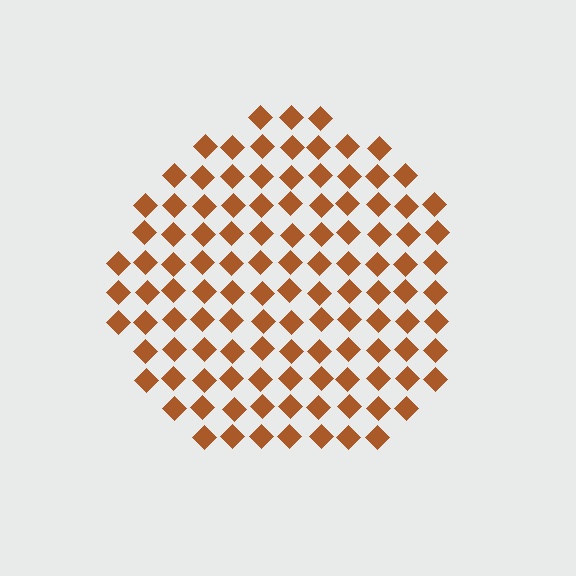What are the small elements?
The small elements are diamonds.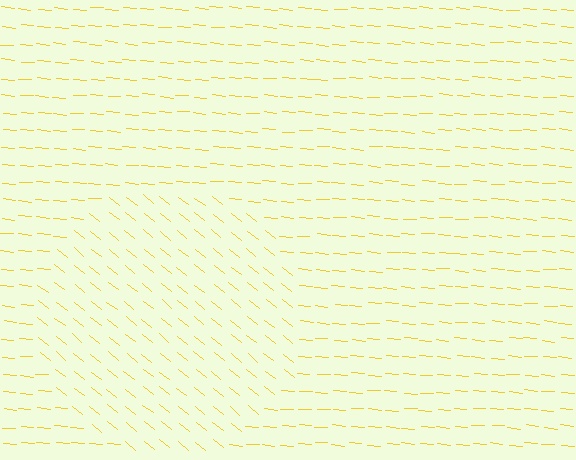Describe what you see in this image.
The image is filled with small yellow line segments. A circle region in the image has lines oriented differently from the surrounding lines, creating a visible texture boundary.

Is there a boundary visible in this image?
Yes, there is a texture boundary formed by a change in line orientation.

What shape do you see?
I see a circle.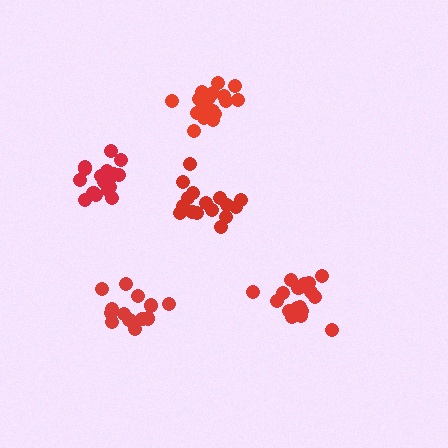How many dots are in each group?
Group 1: 17 dots, Group 2: 17 dots, Group 3: 13 dots, Group 4: 17 dots, Group 5: 16 dots (80 total).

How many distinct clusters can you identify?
There are 5 distinct clusters.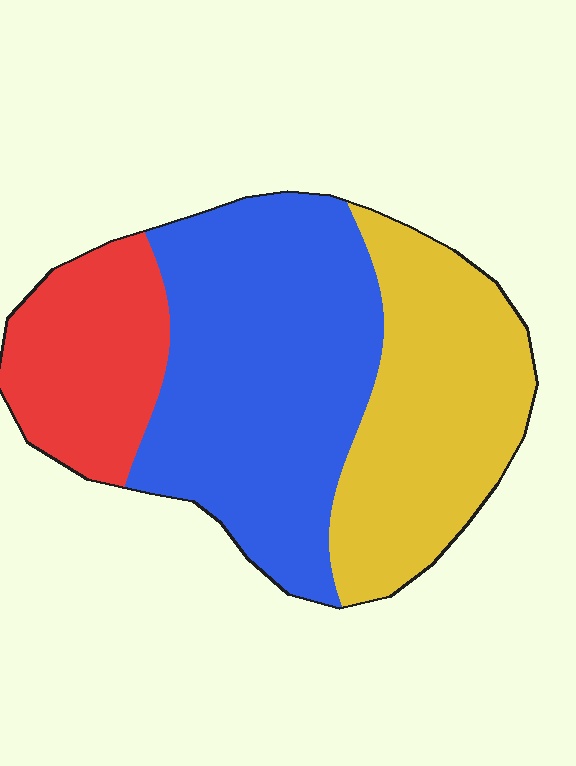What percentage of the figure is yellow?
Yellow covers 33% of the figure.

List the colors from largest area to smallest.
From largest to smallest: blue, yellow, red.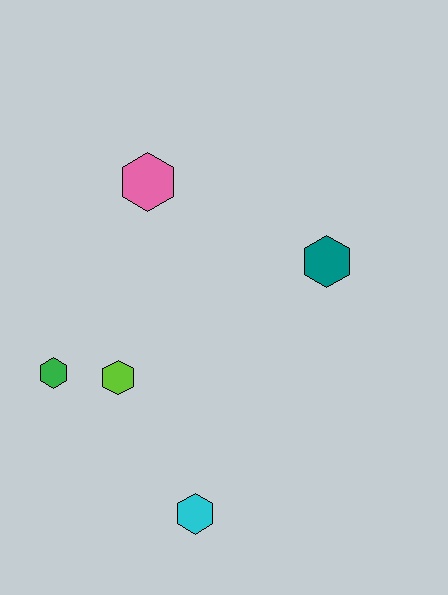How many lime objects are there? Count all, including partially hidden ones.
There is 1 lime object.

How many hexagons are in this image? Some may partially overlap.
There are 5 hexagons.